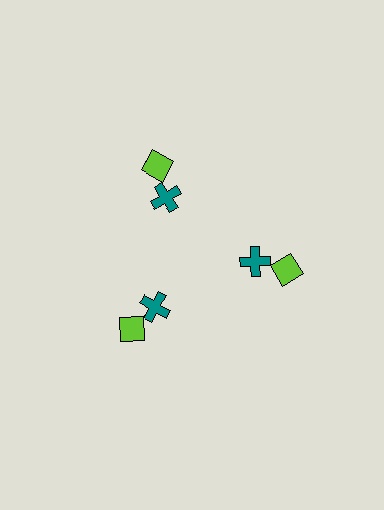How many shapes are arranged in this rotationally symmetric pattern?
There are 6 shapes, arranged in 3 groups of 2.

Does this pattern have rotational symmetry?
Yes, this pattern has 3-fold rotational symmetry. It looks the same after rotating 120 degrees around the center.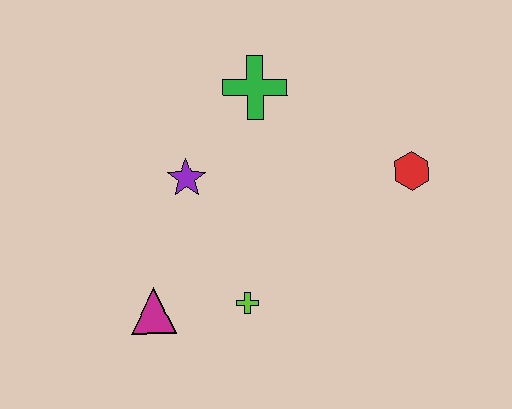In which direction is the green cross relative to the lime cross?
The green cross is above the lime cross.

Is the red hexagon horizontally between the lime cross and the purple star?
No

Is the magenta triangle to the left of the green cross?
Yes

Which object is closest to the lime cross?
The magenta triangle is closest to the lime cross.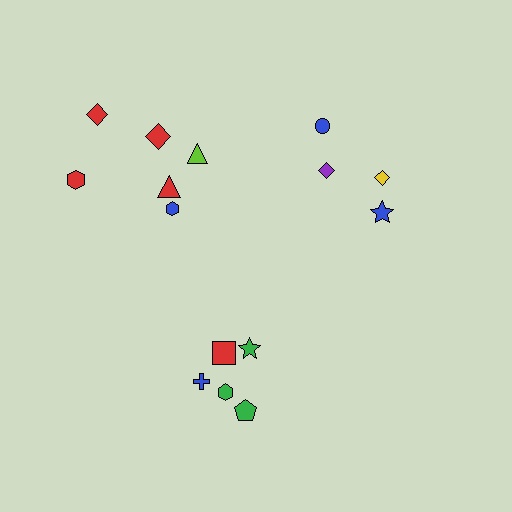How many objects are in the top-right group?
There are 4 objects.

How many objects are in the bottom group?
There are 5 objects.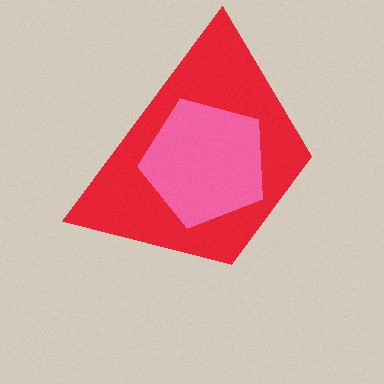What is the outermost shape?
The red trapezoid.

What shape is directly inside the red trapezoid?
The pink pentagon.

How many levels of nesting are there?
2.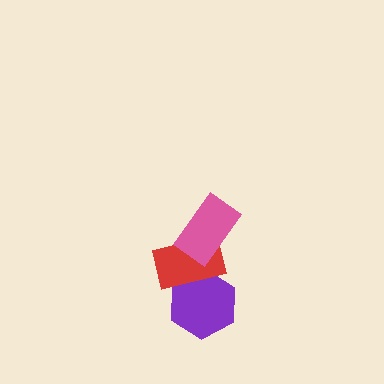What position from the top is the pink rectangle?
The pink rectangle is 1st from the top.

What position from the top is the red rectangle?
The red rectangle is 2nd from the top.